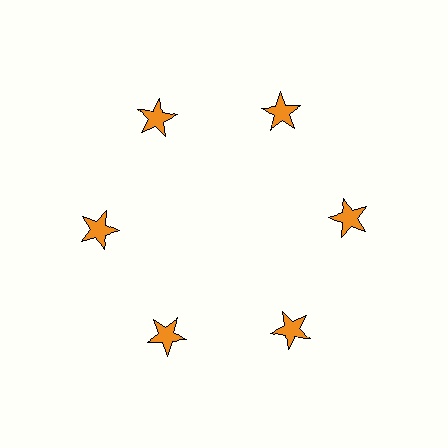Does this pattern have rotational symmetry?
Yes, this pattern has 6-fold rotational symmetry. It looks the same after rotating 60 degrees around the center.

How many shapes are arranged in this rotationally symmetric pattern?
There are 6 shapes, arranged in 6 groups of 1.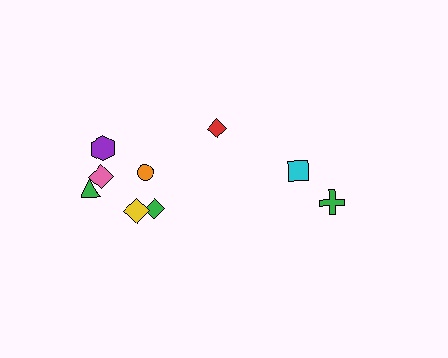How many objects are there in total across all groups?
There are 9 objects.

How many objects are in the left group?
There are 6 objects.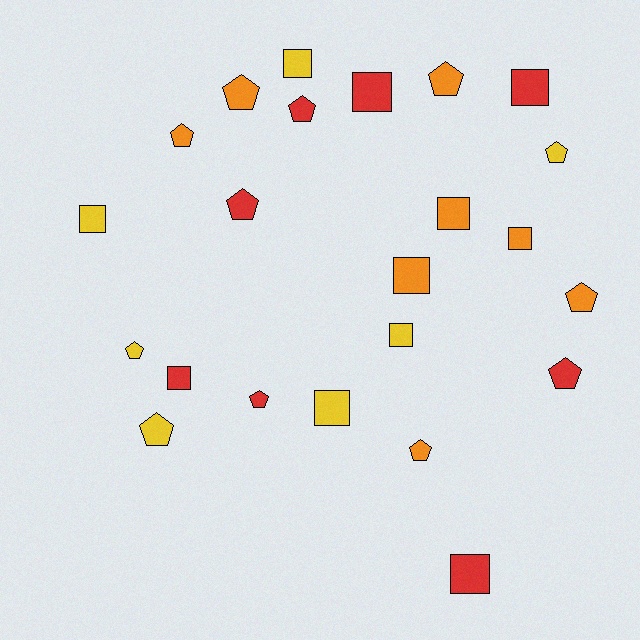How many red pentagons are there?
There are 4 red pentagons.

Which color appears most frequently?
Red, with 8 objects.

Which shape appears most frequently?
Pentagon, with 12 objects.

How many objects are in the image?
There are 23 objects.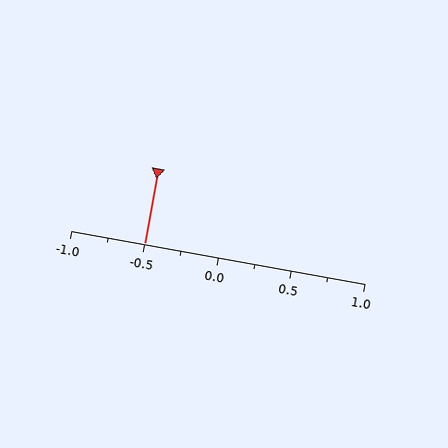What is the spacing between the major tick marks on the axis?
The major ticks are spaced 0.5 apart.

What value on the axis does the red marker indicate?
The marker indicates approximately -0.5.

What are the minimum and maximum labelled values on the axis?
The axis runs from -1.0 to 1.0.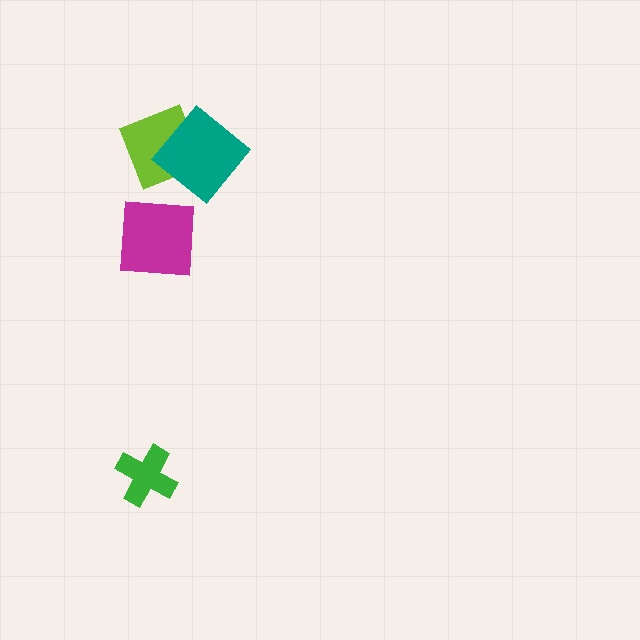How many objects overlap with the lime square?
1 object overlaps with the lime square.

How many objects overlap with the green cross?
0 objects overlap with the green cross.